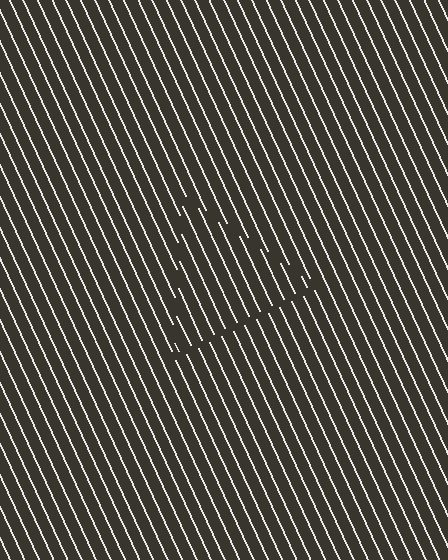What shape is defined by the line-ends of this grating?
An illusory triangle. The interior of the shape contains the same grating, shifted by half a period — the contour is defined by the phase discontinuity where line-ends from the inner and outer gratings abut.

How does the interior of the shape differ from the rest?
The interior of the shape contains the same grating, shifted by half a period — the contour is defined by the phase discontinuity where line-ends from the inner and outer gratings abut.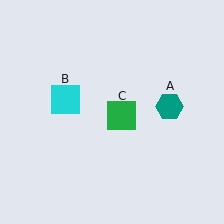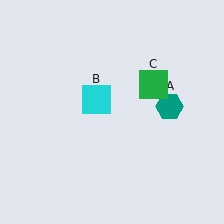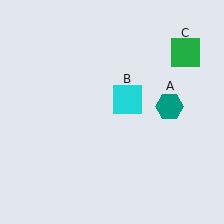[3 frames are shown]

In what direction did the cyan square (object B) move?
The cyan square (object B) moved right.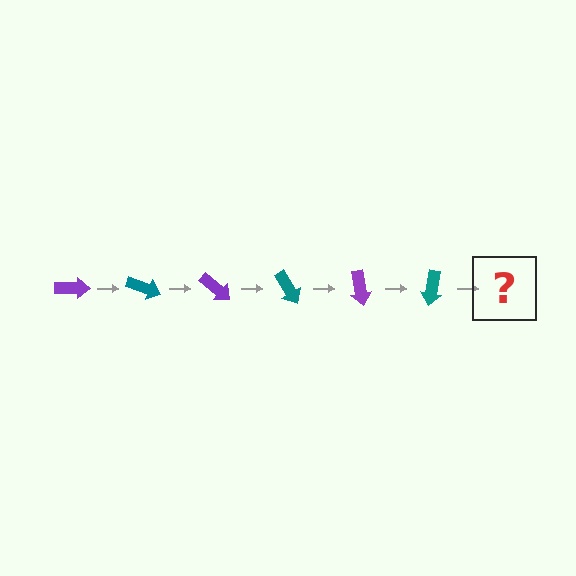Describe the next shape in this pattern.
It should be a purple arrow, rotated 120 degrees from the start.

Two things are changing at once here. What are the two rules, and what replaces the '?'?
The two rules are that it rotates 20 degrees each step and the color cycles through purple and teal. The '?' should be a purple arrow, rotated 120 degrees from the start.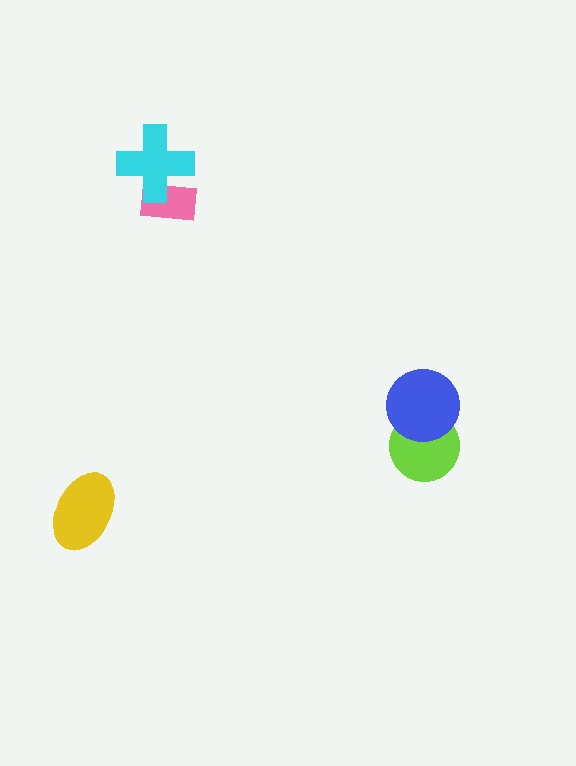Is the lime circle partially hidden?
Yes, it is partially covered by another shape.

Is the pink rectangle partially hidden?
Yes, it is partially covered by another shape.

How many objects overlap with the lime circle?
1 object overlaps with the lime circle.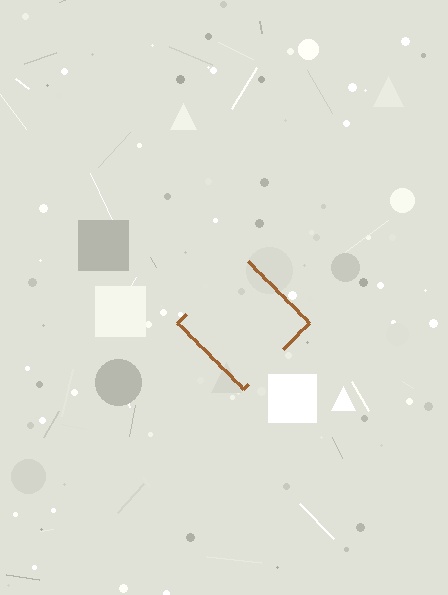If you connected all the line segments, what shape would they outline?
They would outline a diamond.